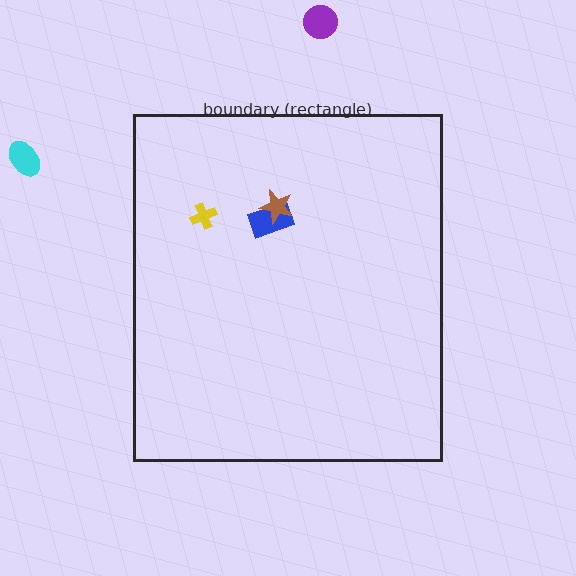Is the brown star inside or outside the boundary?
Inside.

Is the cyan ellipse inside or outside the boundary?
Outside.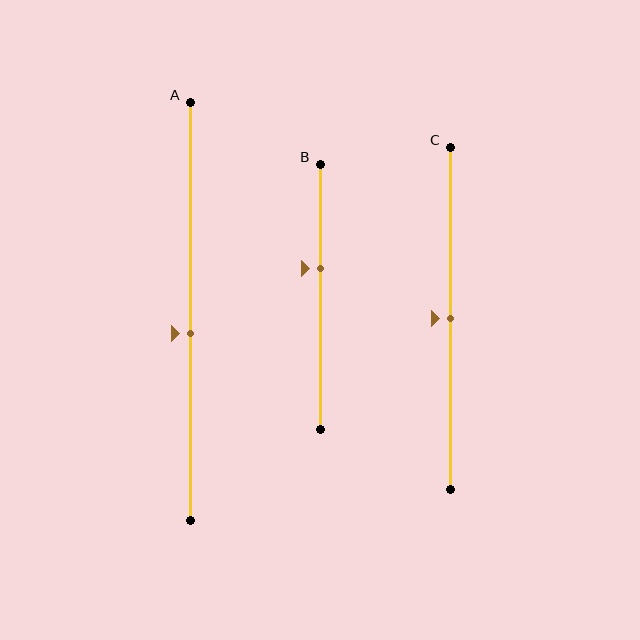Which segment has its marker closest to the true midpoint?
Segment C has its marker closest to the true midpoint.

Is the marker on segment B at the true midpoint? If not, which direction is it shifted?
No, the marker on segment B is shifted upward by about 11% of the segment length.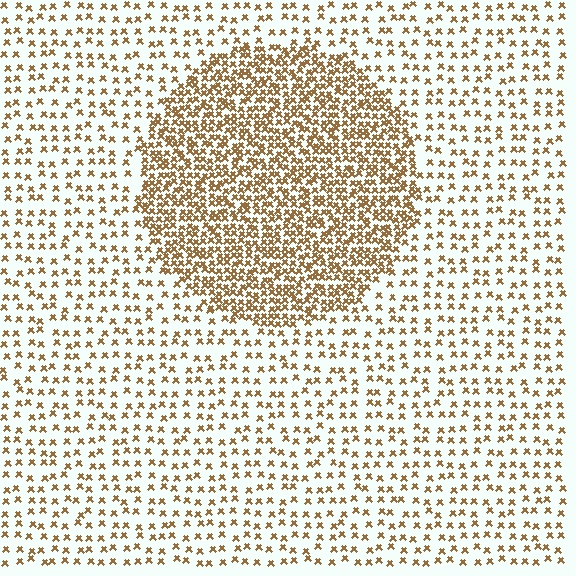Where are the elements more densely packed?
The elements are more densely packed inside the circle boundary.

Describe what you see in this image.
The image contains small brown elements arranged at two different densities. A circle-shaped region is visible where the elements are more densely packed than the surrounding area.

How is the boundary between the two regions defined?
The boundary is defined by a change in element density (approximately 2.6x ratio). All elements are the same color, size, and shape.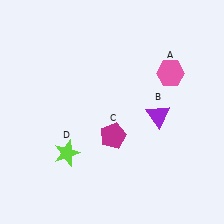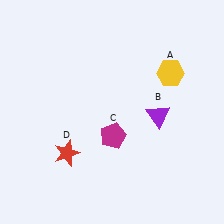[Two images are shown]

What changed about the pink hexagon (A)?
In Image 1, A is pink. In Image 2, it changed to yellow.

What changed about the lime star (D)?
In Image 1, D is lime. In Image 2, it changed to red.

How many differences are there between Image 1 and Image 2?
There are 2 differences between the two images.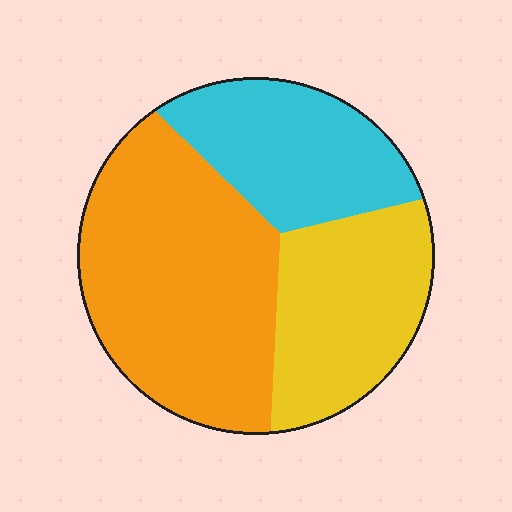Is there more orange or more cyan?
Orange.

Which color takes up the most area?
Orange, at roughly 45%.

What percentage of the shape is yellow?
Yellow takes up between a quarter and a half of the shape.